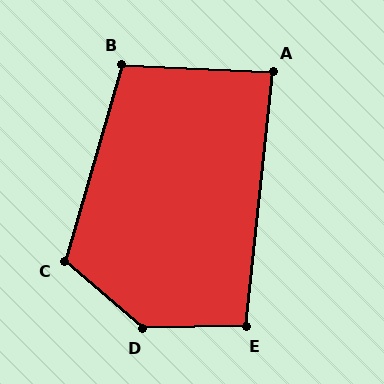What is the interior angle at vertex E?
Approximately 97 degrees (obtuse).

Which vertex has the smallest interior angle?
A, at approximately 87 degrees.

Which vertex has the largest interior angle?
D, at approximately 138 degrees.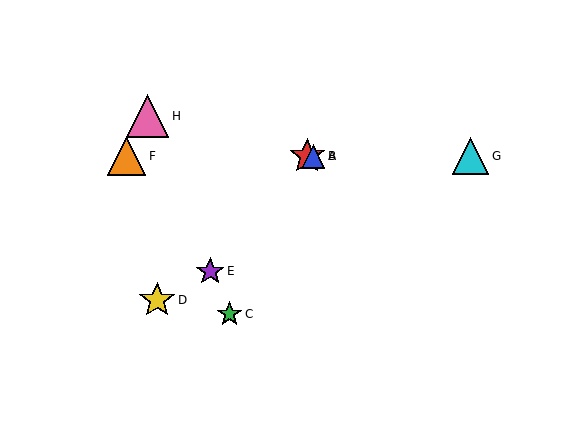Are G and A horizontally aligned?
Yes, both are at y≈156.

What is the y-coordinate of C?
Object C is at y≈314.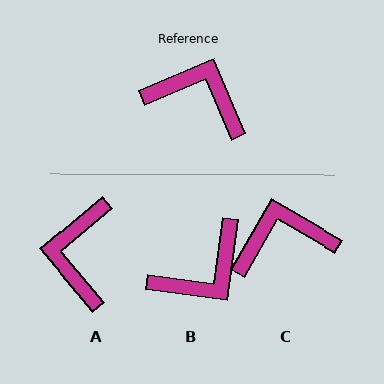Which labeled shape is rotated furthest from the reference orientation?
B, about 121 degrees away.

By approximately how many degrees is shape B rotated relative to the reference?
Approximately 121 degrees clockwise.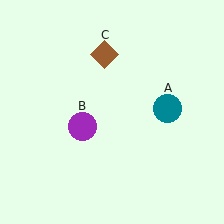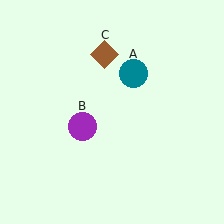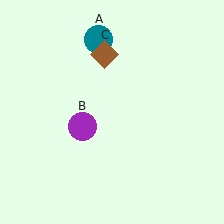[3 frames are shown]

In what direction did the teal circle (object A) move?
The teal circle (object A) moved up and to the left.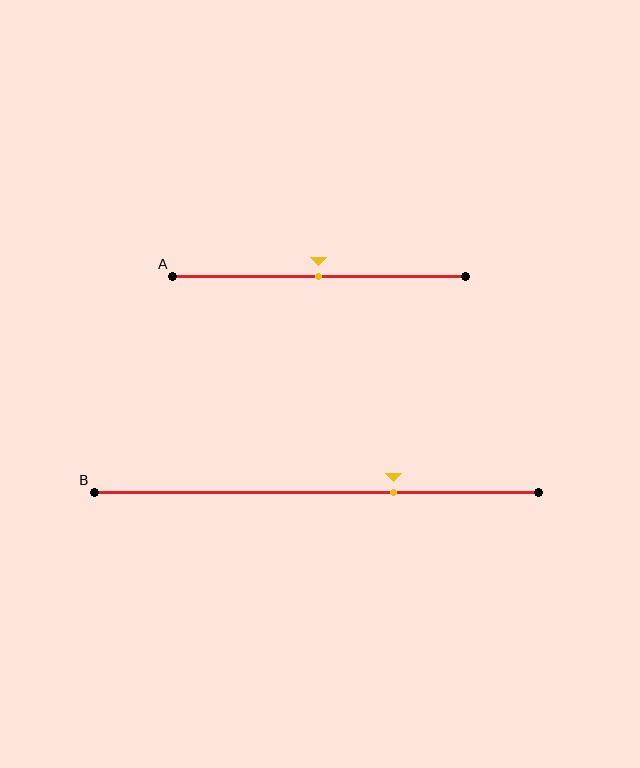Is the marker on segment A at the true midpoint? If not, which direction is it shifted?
Yes, the marker on segment A is at the true midpoint.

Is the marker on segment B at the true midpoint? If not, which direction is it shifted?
No, the marker on segment B is shifted to the right by about 17% of the segment length.